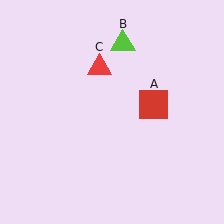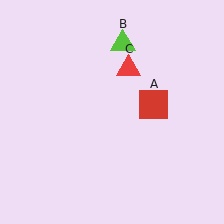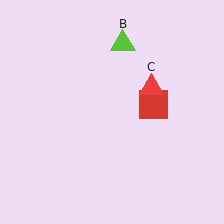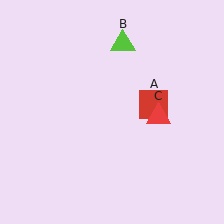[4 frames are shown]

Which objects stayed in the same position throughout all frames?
Red square (object A) and lime triangle (object B) remained stationary.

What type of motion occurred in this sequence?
The red triangle (object C) rotated clockwise around the center of the scene.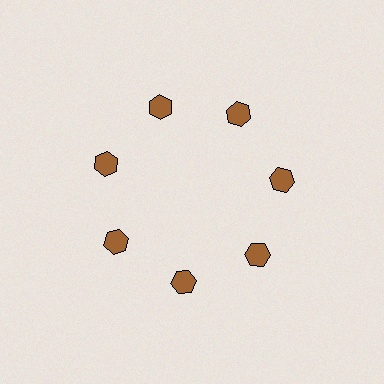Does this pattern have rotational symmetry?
Yes, this pattern has 7-fold rotational symmetry. It looks the same after rotating 51 degrees around the center.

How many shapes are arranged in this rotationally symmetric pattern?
There are 7 shapes, arranged in 7 groups of 1.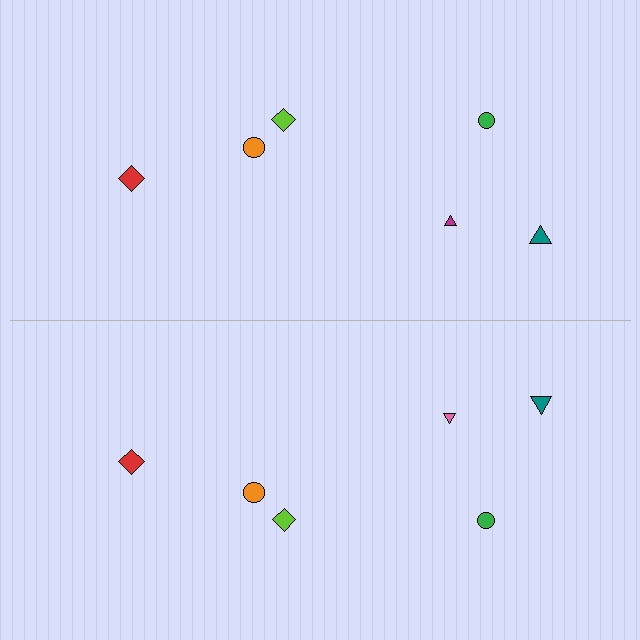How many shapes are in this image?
There are 12 shapes in this image.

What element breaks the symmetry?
The pink triangle on the bottom side breaks the symmetry — its mirror counterpart is magenta.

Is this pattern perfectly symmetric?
No, the pattern is not perfectly symmetric. The pink triangle on the bottom side breaks the symmetry — its mirror counterpart is magenta.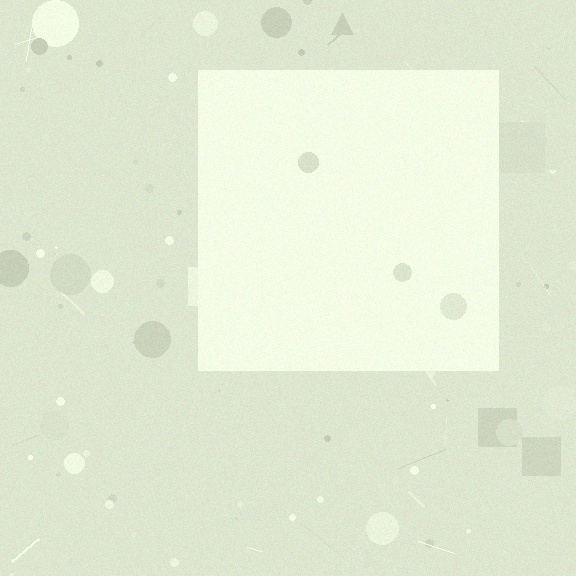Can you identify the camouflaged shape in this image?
The camouflaged shape is a square.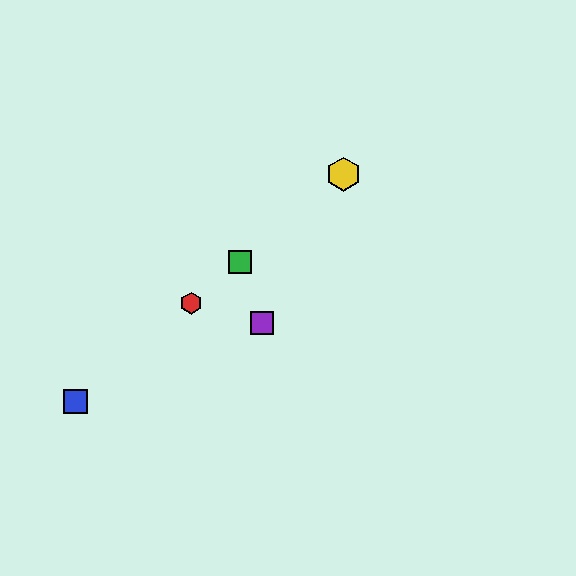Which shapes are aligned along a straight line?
The red hexagon, the blue square, the green square, the yellow hexagon are aligned along a straight line.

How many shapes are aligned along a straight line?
4 shapes (the red hexagon, the blue square, the green square, the yellow hexagon) are aligned along a straight line.